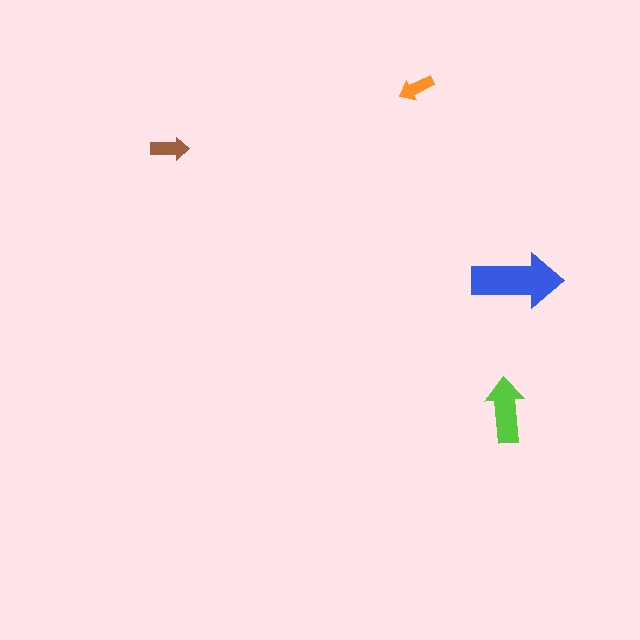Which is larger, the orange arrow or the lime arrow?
The lime one.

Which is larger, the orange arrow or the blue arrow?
The blue one.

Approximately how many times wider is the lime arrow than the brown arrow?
About 1.5 times wider.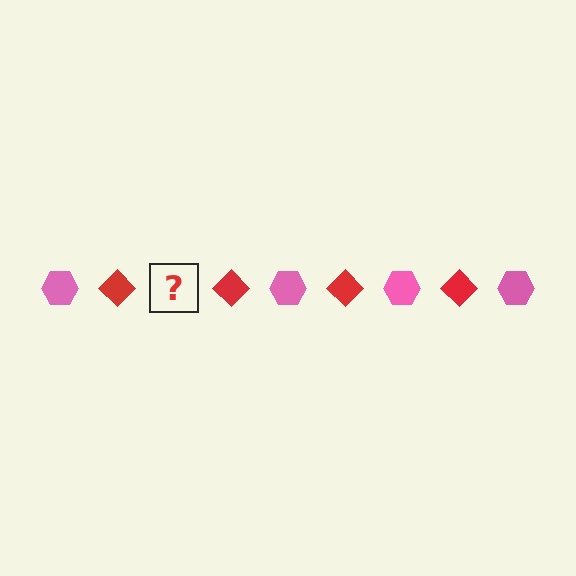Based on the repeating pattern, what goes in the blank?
The blank should be a pink hexagon.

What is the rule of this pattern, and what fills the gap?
The rule is that the pattern alternates between pink hexagon and red diamond. The gap should be filled with a pink hexagon.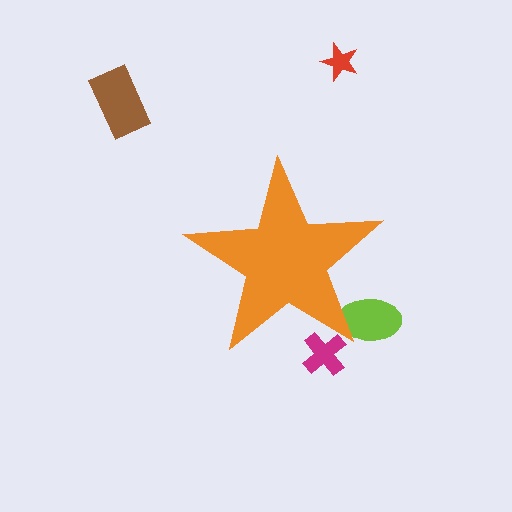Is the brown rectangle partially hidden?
No, the brown rectangle is fully visible.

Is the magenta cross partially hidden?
Yes, the magenta cross is partially hidden behind the orange star.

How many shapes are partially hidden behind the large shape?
2 shapes are partially hidden.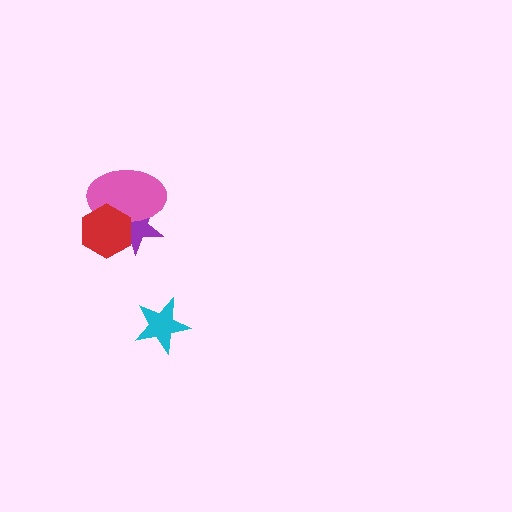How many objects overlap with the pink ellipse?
2 objects overlap with the pink ellipse.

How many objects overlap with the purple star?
2 objects overlap with the purple star.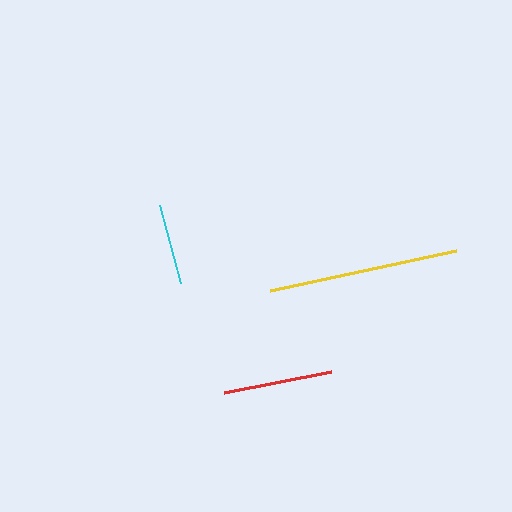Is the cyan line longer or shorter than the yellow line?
The yellow line is longer than the cyan line.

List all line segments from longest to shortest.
From longest to shortest: yellow, red, cyan.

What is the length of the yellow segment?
The yellow segment is approximately 190 pixels long.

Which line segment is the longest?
The yellow line is the longest at approximately 190 pixels.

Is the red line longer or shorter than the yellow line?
The yellow line is longer than the red line.